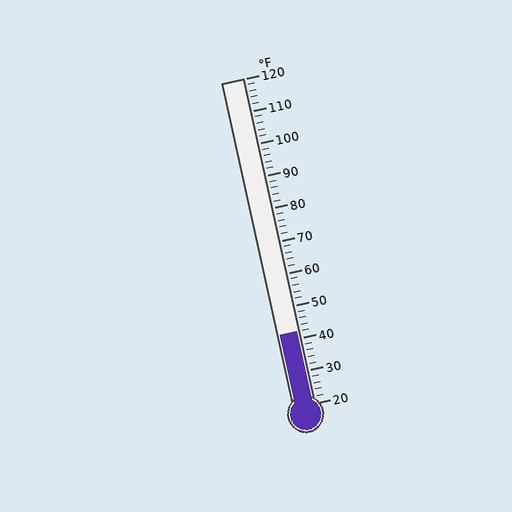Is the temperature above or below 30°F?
The temperature is above 30°F.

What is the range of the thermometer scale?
The thermometer scale ranges from 20°F to 120°F.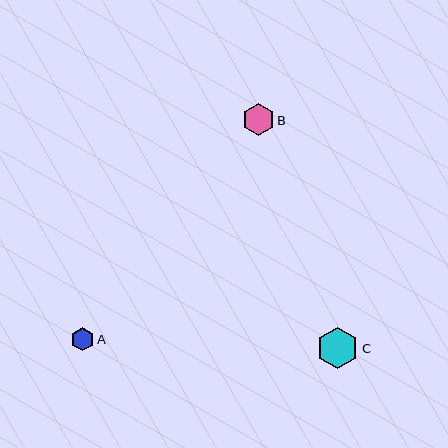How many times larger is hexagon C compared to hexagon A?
Hexagon C is approximately 1.8 times the size of hexagon A.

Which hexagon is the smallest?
Hexagon A is the smallest with a size of approximately 23 pixels.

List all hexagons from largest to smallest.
From largest to smallest: C, B, A.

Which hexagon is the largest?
Hexagon C is the largest with a size of approximately 42 pixels.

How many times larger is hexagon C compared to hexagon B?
Hexagon C is approximately 1.3 times the size of hexagon B.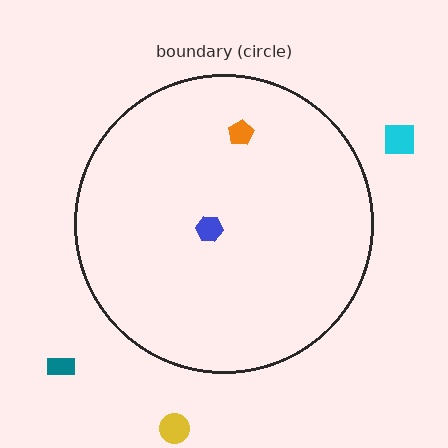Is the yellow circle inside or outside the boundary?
Outside.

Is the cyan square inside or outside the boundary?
Outside.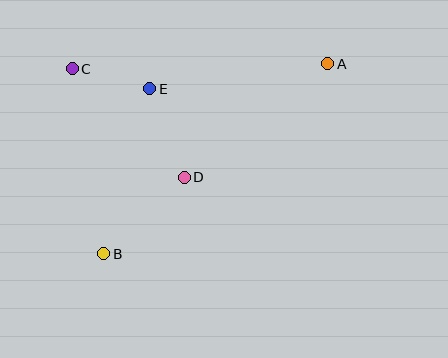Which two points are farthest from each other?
Points A and B are farthest from each other.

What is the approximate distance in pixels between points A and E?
The distance between A and E is approximately 180 pixels.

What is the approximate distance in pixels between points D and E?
The distance between D and E is approximately 95 pixels.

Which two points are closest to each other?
Points C and E are closest to each other.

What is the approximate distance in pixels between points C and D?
The distance between C and D is approximately 155 pixels.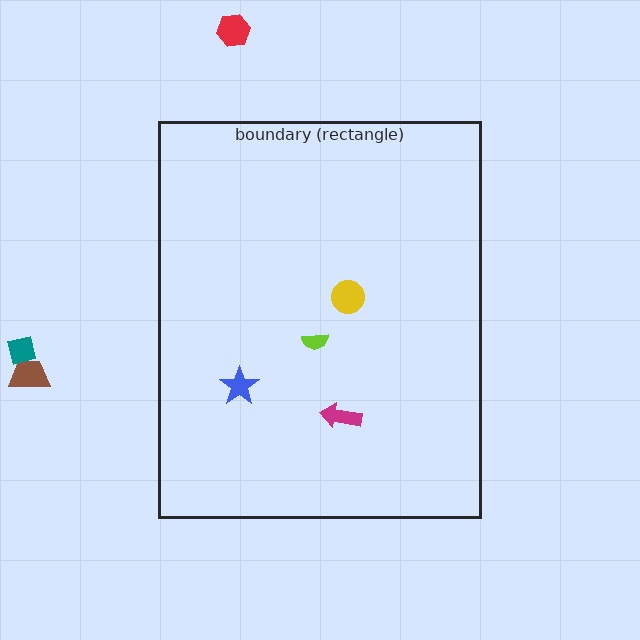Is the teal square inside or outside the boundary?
Outside.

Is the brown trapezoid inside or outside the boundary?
Outside.